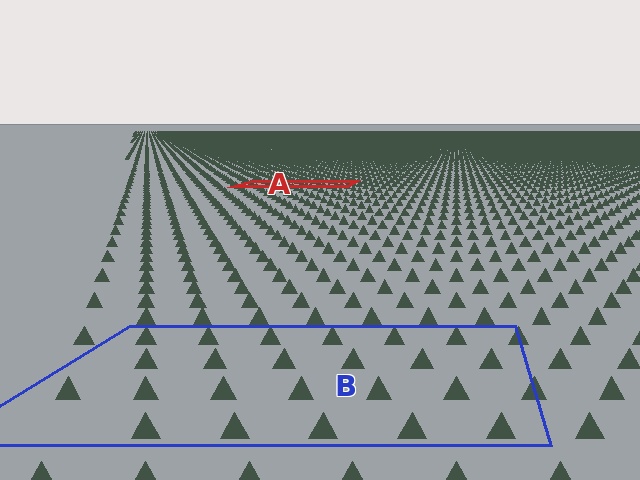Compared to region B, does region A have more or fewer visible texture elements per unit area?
Region A has more texture elements per unit area — they are packed more densely because it is farther away.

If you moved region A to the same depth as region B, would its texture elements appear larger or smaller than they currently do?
They would appear larger. At a closer depth, the same texture elements are projected at a bigger on-screen size.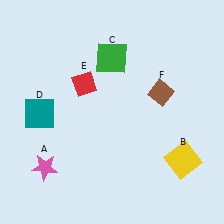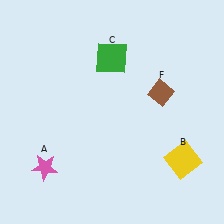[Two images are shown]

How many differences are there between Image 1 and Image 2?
There are 2 differences between the two images.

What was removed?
The red diamond (E), the teal square (D) were removed in Image 2.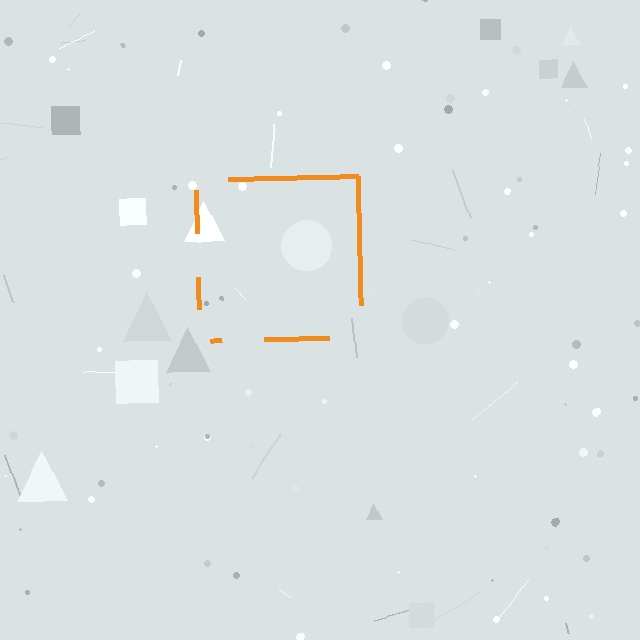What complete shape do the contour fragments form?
The contour fragments form a square.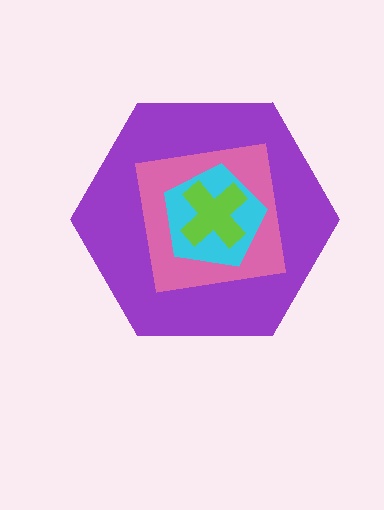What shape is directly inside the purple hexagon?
The pink square.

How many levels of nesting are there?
4.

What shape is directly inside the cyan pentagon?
The lime cross.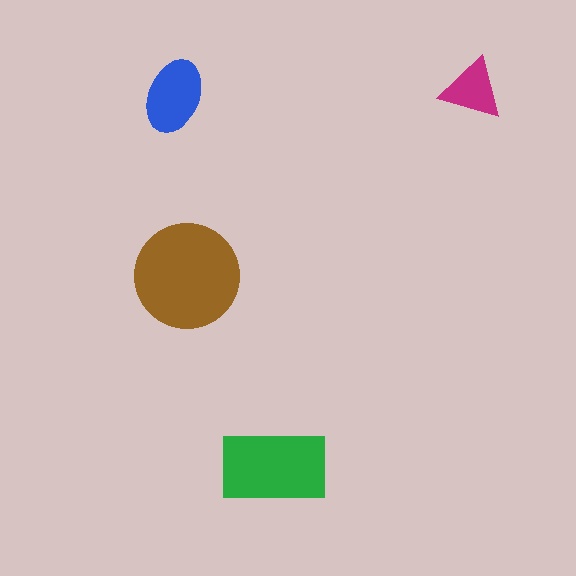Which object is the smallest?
The magenta triangle.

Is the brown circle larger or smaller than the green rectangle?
Larger.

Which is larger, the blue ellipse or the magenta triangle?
The blue ellipse.